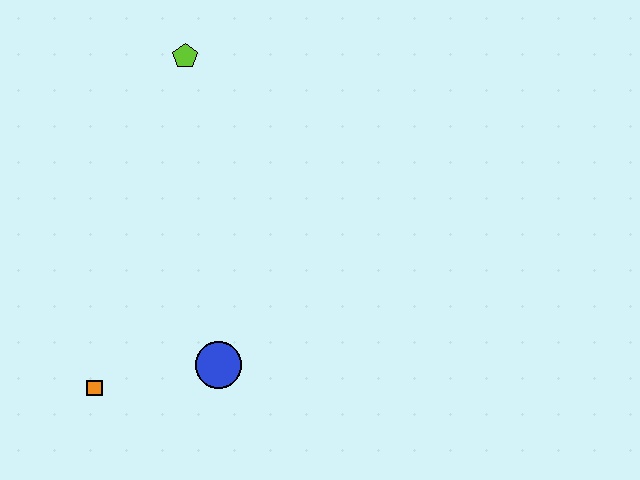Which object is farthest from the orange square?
The lime pentagon is farthest from the orange square.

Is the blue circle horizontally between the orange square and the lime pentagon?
No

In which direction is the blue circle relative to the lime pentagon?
The blue circle is below the lime pentagon.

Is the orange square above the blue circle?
No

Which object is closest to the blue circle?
The orange square is closest to the blue circle.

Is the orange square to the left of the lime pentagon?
Yes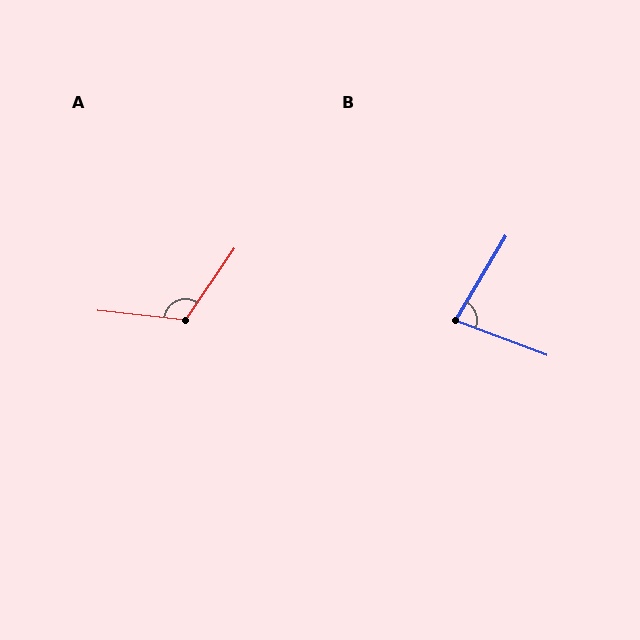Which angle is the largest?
A, at approximately 118 degrees.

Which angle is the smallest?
B, at approximately 80 degrees.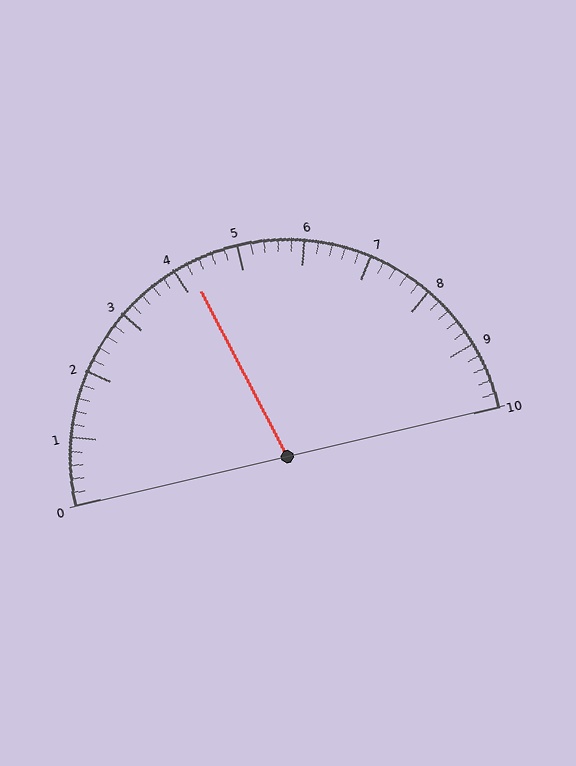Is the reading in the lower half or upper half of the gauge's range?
The reading is in the lower half of the range (0 to 10).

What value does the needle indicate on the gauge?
The needle indicates approximately 4.2.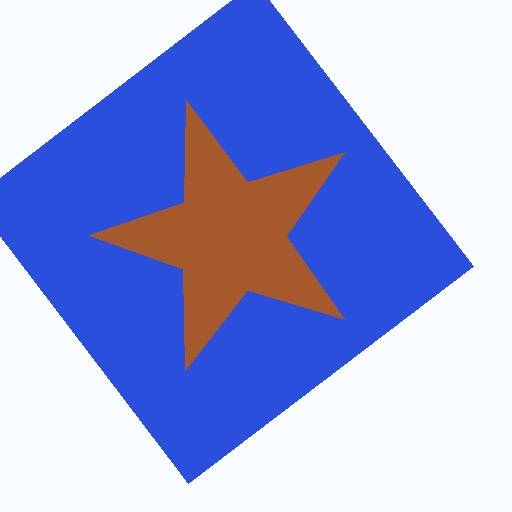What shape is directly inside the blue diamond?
The brown star.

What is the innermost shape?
The brown star.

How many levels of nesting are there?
2.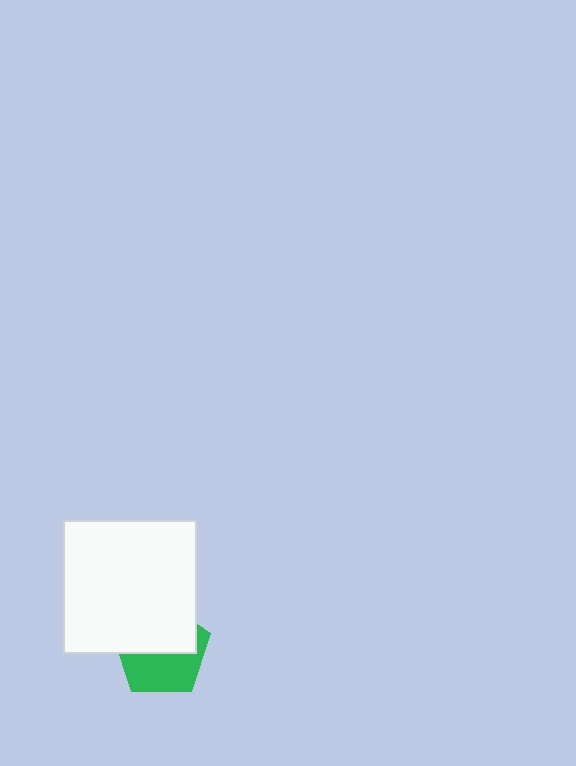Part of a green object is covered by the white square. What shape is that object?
It is a pentagon.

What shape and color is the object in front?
The object in front is a white square.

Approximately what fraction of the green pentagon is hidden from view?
Roughly 52% of the green pentagon is hidden behind the white square.